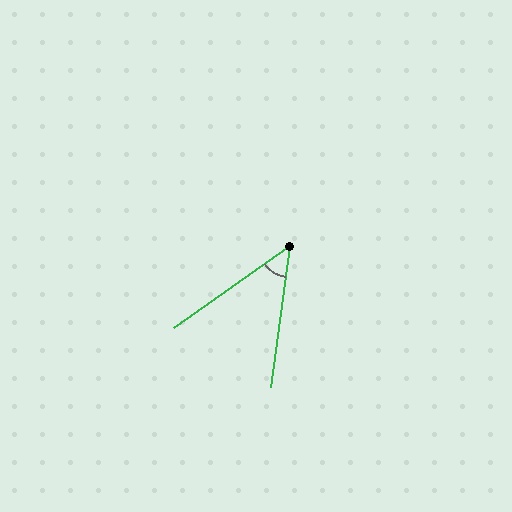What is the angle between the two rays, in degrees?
Approximately 47 degrees.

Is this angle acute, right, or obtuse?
It is acute.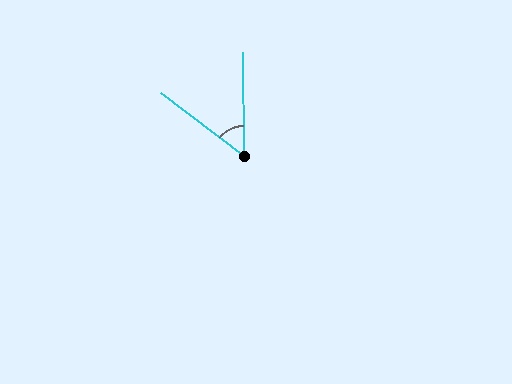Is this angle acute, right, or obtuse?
It is acute.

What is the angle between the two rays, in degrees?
Approximately 52 degrees.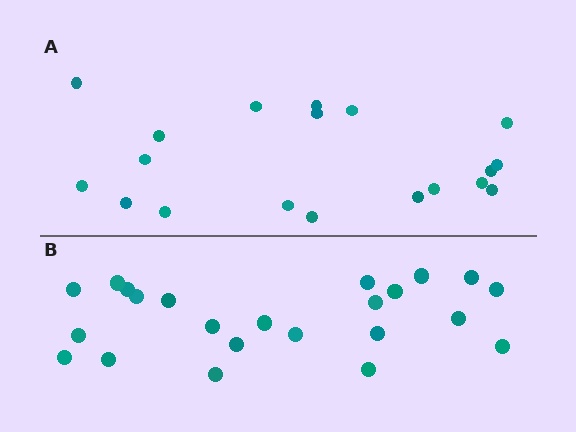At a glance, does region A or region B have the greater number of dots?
Region B (the bottom region) has more dots.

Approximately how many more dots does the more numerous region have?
Region B has about 4 more dots than region A.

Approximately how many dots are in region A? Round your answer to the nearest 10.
About 20 dots. (The exact count is 19, which rounds to 20.)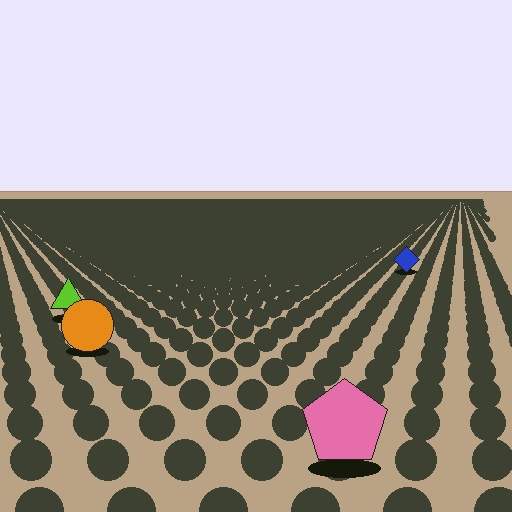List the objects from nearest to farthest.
From nearest to farthest: the pink pentagon, the orange circle, the lime triangle, the blue diamond.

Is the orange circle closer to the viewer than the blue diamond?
Yes. The orange circle is closer — you can tell from the texture gradient: the ground texture is coarser near it.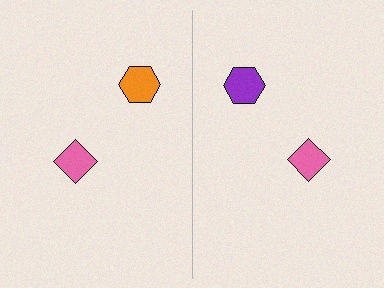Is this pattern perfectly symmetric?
No, the pattern is not perfectly symmetric. The purple hexagon on the right side breaks the symmetry — its mirror counterpart is orange.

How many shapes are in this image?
There are 4 shapes in this image.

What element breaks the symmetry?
The purple hexagon on the right side breaks the symmetry — its mirror counterpart is orange.